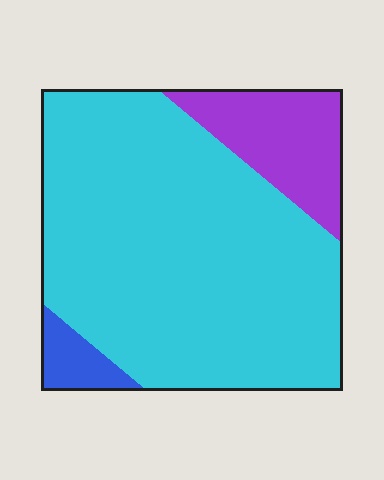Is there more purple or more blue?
Purple.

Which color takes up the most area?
Cyan, at roughly 80%.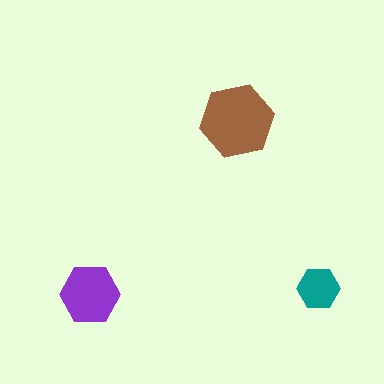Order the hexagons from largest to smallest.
the brown one, the purple one, the teal one.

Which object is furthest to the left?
The purple hexagon is leftmost.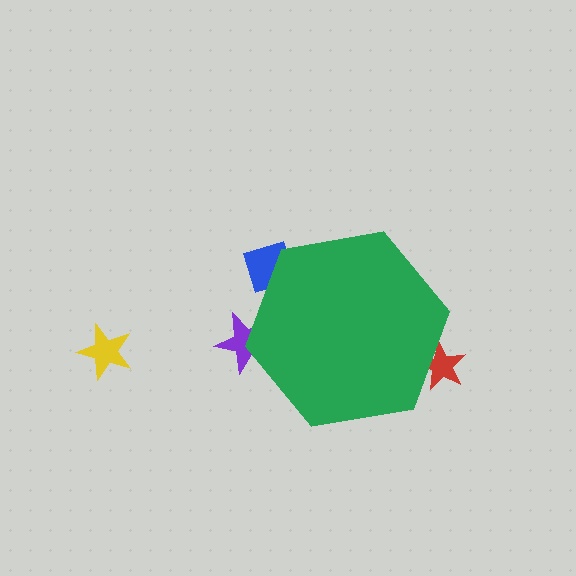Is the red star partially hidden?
Yes, the red star is partially hidden behind the green hexagon.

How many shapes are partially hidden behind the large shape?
3 shapes are partially hidden.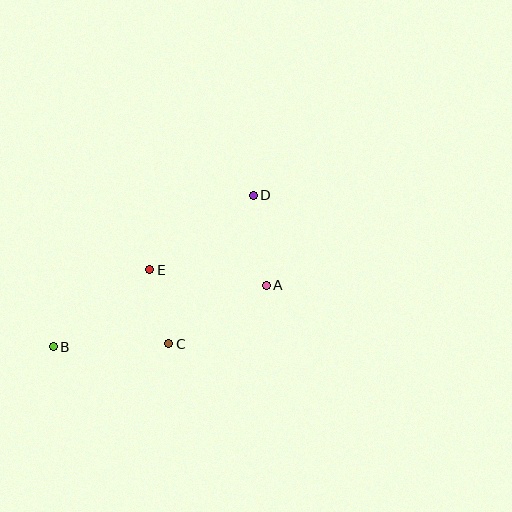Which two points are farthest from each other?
Points B and D are farthest from each other.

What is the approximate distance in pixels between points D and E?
The distance between D and E is approximately 128 pixels.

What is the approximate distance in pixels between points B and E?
The distance between B and E is approximately 124 pixels.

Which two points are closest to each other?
Points C and E are closest to each other.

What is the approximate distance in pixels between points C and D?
The distance between C and D is approximately 171 pixels.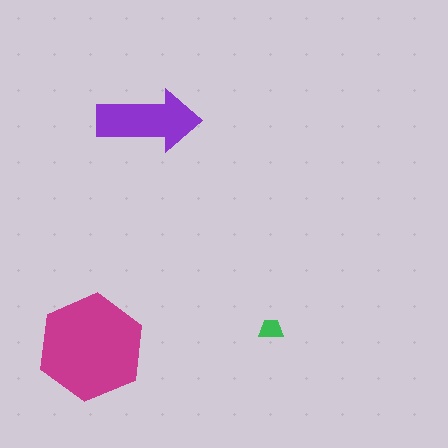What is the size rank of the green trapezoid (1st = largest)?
3rd.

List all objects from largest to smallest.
The magenta hexagon, the purple arrow, the green trapezoid.